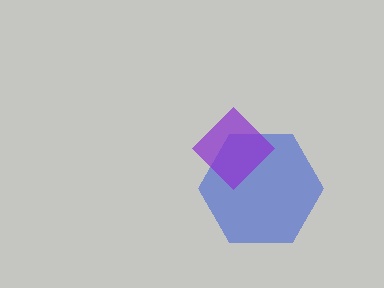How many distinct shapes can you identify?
There are 2 distinct shapes: a blue hexagon, a purple diamond.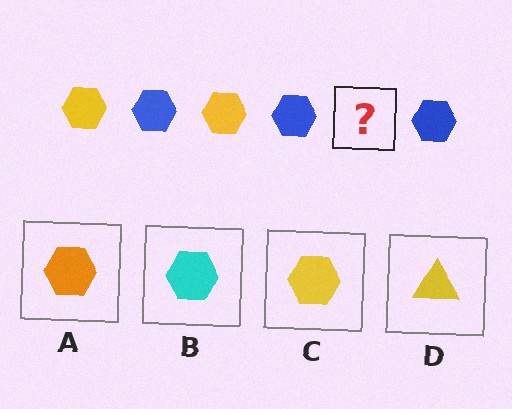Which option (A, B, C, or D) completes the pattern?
C.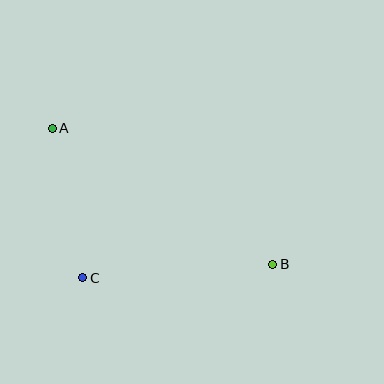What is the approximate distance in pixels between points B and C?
The distance between B and C is approximately 190 pixels.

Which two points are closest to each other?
Points A and C are closest to each other.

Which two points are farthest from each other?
Points A and B are farthest from each other.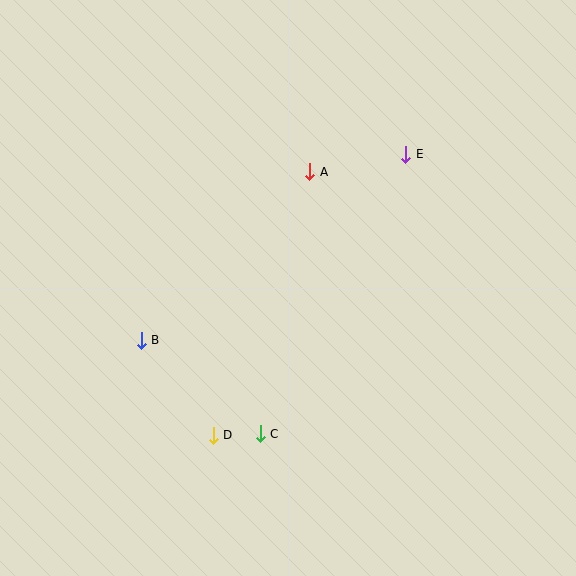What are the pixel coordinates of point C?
Point C is at (260, 434).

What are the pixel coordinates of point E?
Point E is at (406, 154).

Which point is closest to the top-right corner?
Point E is closest to the top-right corner.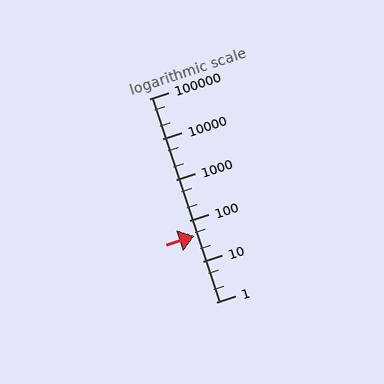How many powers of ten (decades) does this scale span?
The scale spans 5 decades, from 1 to 100000.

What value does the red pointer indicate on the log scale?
The pointer indicates approximately 41.